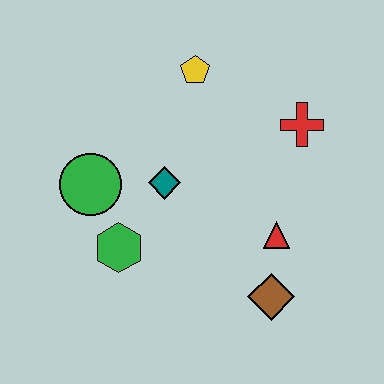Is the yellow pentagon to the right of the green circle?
Yes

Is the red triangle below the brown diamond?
No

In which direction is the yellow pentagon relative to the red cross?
The yellow pentagon is to the left of the red cross.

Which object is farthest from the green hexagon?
The red cross is farthest from the green hexagon.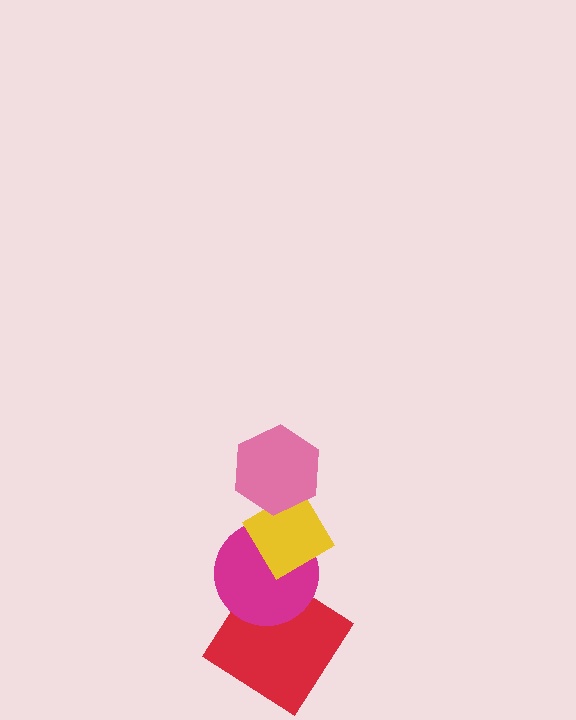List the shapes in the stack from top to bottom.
From top to bottom: the pink hexagon, the yellow diamond, the magenta circle, the red diamond.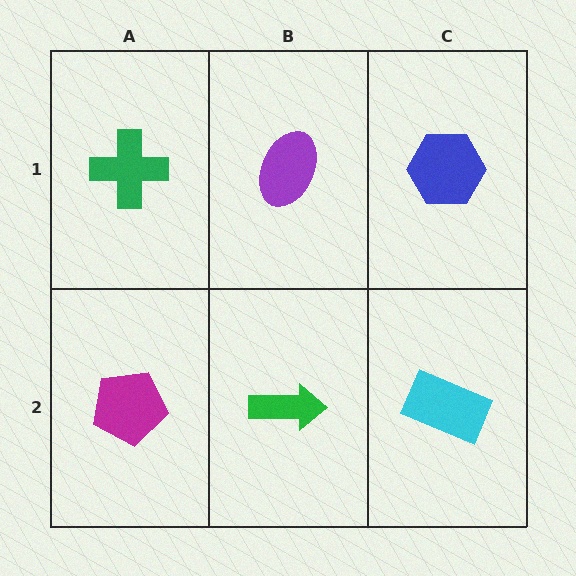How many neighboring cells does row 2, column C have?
2.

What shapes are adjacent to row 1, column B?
A green arrow (row 2, column B), a green cross (row 1, column A), a blue hexagon (row 1, column C).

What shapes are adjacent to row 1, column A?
A magenta pentagon (row 2, column A), a purple ellipse (row 1, column B).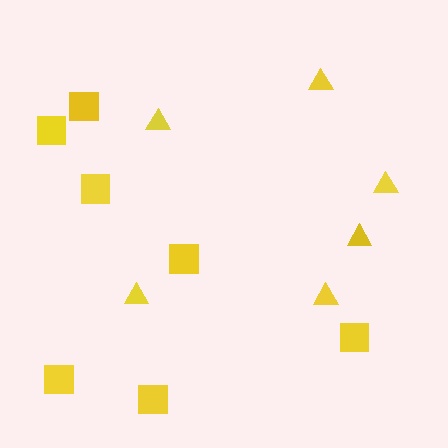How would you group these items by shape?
There are 2 groups: one group of triangles (6) and one group of squares (7).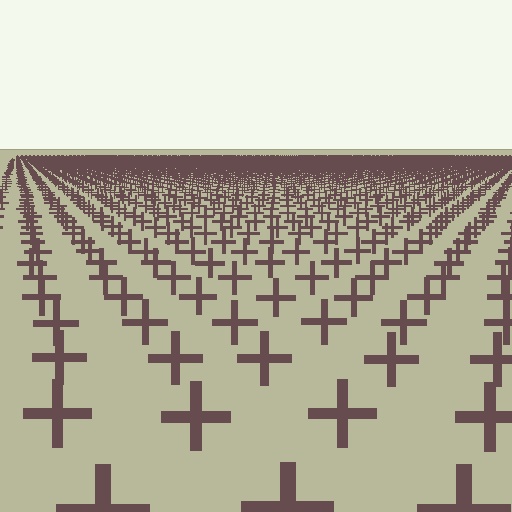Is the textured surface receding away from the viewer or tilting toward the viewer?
The surface is receding away from the viewer. Texture elements get smaller and denser toward the top.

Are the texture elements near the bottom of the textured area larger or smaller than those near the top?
Larger. Near the bottom, elements are closer to the viewer and appear at a bigger on-screen size.